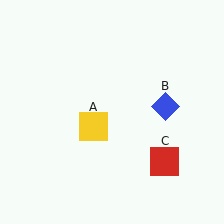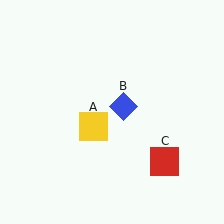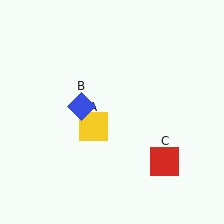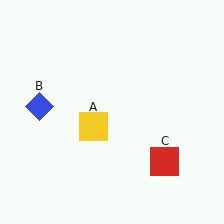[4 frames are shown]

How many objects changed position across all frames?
1 object changed position: blue diamond (object B).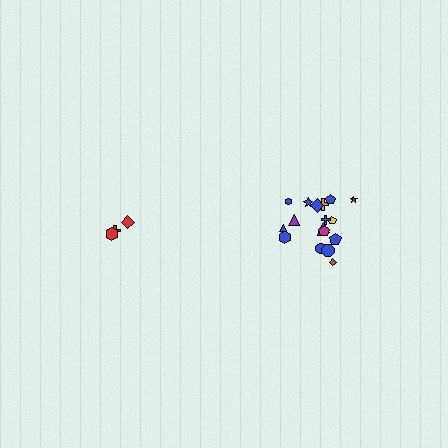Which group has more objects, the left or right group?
The right group.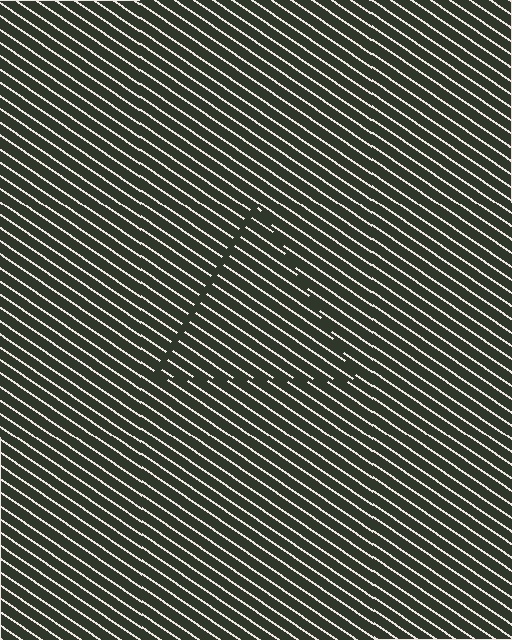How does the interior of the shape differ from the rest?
The interior of the shape contains the same grating, shifted by half a period — the contour is defined by the phase discontinuity where line-ends from the inner and outer gratings abut.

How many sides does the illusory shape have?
3 sides — the line-ends trace a triangle.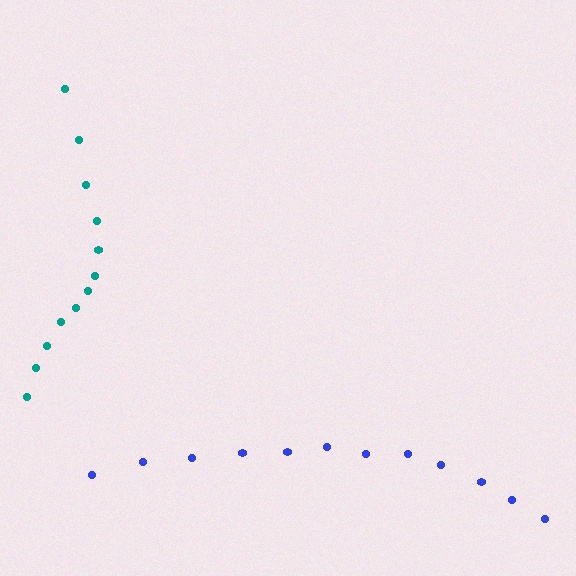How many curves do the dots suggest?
There are 2 distinct paths.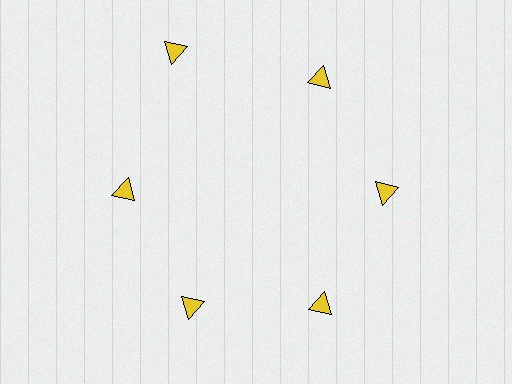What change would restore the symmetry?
The symmetry would be restored by moving it inward, back onto the ring so that all 6 triangles sit at equal angles and equal distance from the center.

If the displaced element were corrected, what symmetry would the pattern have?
It would have 6-fold rotational symmetry — the pattern would map onto itself every 60 degrees.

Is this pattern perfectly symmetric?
No. The 6 yellow triangles are arranged in a ring, but one element near the 11 o'clock position is pushed outward from the center, breaking the 6-fold rotational symmetry.